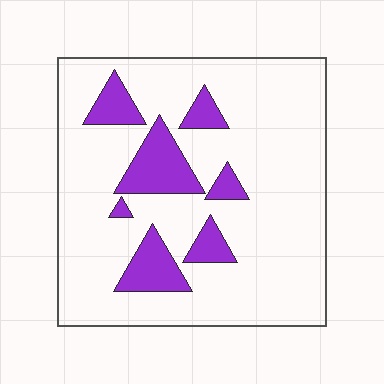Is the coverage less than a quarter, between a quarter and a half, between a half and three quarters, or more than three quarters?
Less than a quarter.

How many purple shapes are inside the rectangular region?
7.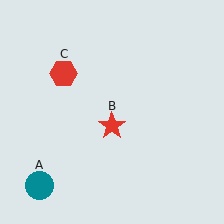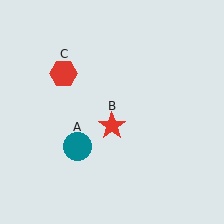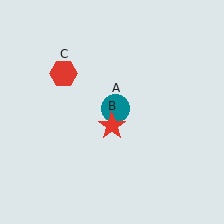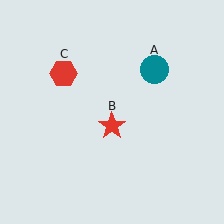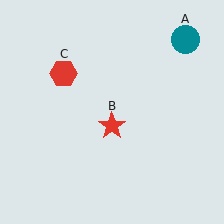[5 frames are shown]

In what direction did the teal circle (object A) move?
The teal circle (object A) moved up and to the right.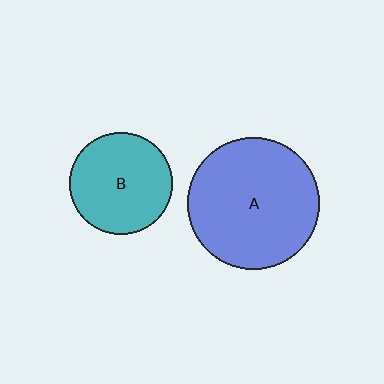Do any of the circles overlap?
No, none of the circles overlap.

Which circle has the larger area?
Circle A (blue).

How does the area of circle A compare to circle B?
Approximately 1.6 times.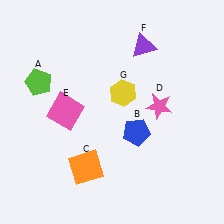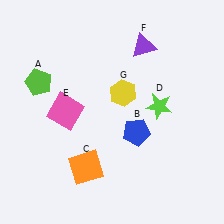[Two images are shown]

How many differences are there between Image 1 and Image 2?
There is 1 difference between the two images.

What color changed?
The star (D) changed from pink in Image 1 to lime in Image 2.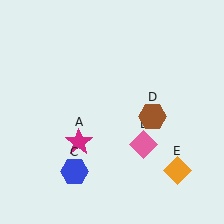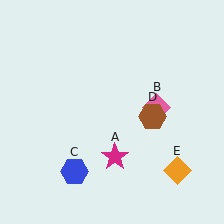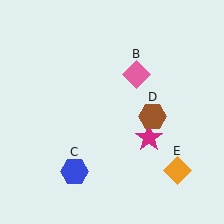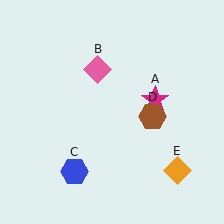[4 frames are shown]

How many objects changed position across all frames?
2 objects changed position: magenta star (object A), pink diamond (object B).